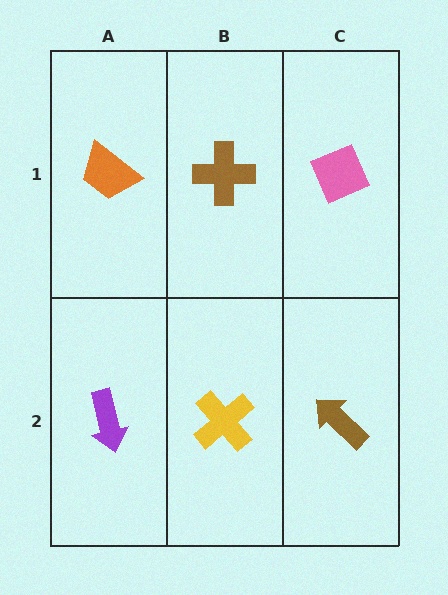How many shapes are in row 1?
3 shapes.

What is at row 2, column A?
A purple arrow.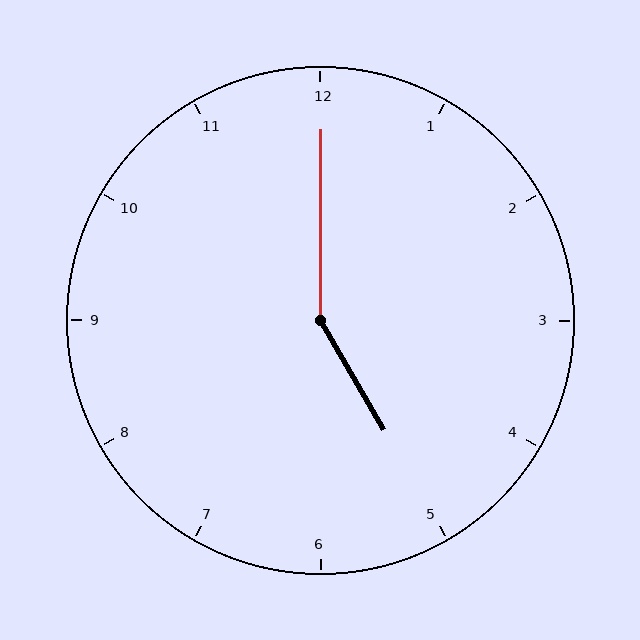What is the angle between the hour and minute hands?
Approximately 150 degrees.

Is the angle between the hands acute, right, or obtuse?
It is obtuse.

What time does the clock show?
5:00.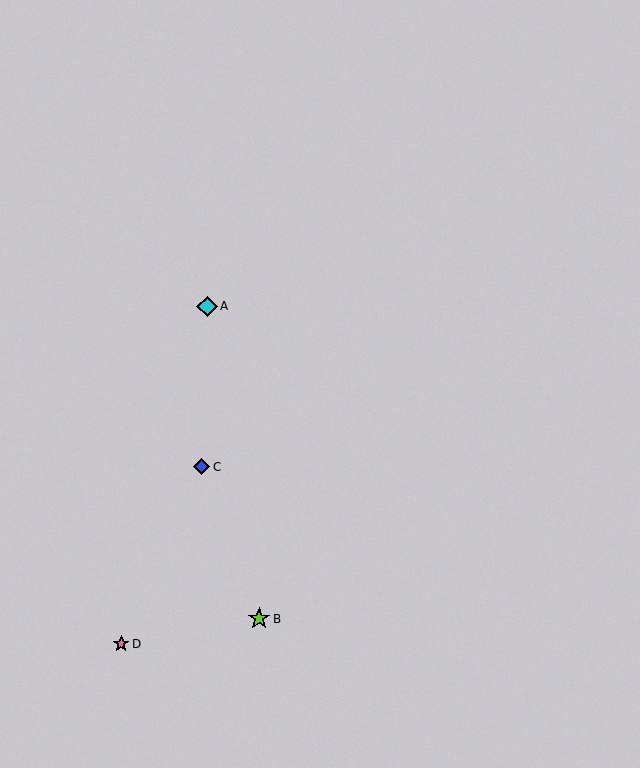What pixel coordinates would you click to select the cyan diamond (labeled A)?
Click at (207, 306) to select the cyan diamond A.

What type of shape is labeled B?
Shape B is a lime star.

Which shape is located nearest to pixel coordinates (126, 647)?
The pink star (labeled D) at (121, 644) is nearest to that location.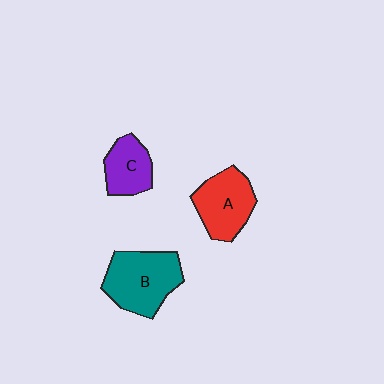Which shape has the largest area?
Shape B (teal).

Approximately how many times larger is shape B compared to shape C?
Approximately 1.7 times.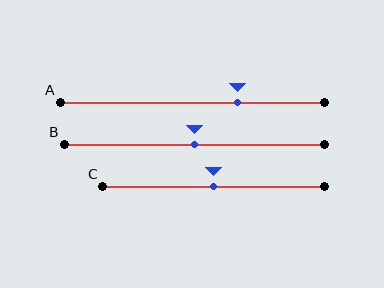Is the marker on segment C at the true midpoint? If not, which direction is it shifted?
Yes, the marker on segment C is at the true midpoint.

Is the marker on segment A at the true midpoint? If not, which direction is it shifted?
No, the marker on segment A is shifted to the right by about 17% of the segment length.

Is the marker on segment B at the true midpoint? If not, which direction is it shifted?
Yes, the marker on segment B is at the true midpoint.